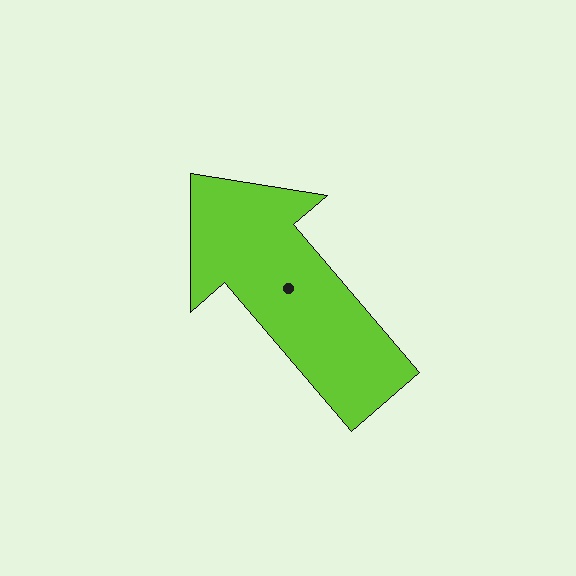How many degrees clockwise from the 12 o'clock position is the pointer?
Approximately 320 degrees.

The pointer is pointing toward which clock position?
Roughly 11 o'clock.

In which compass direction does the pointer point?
Northwest.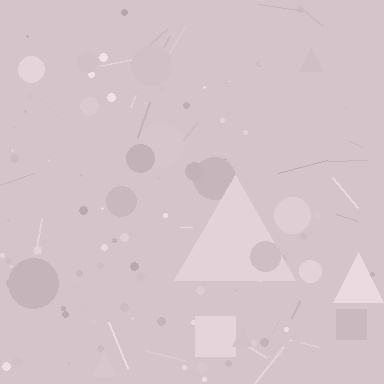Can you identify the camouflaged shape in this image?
The camouflaged shape is a triangle.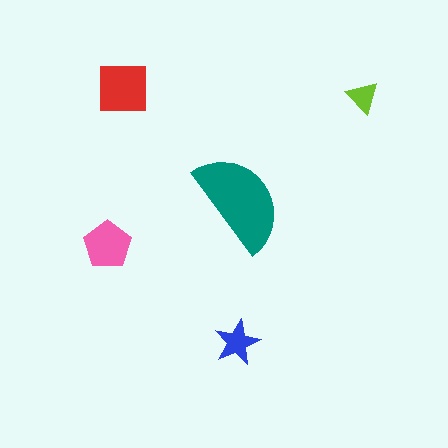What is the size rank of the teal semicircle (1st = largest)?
1st.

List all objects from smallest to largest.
The lime triangle, the blue star, the pink pentagon, the red square, the teal semicircle.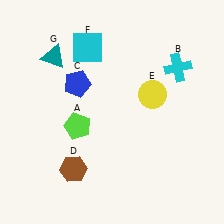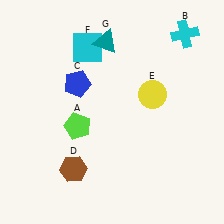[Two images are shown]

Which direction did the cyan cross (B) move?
The cyan cross (B) moved up.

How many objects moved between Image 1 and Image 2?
2 objects moved between the two images.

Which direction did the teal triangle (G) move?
The teal triangle (G) moved right.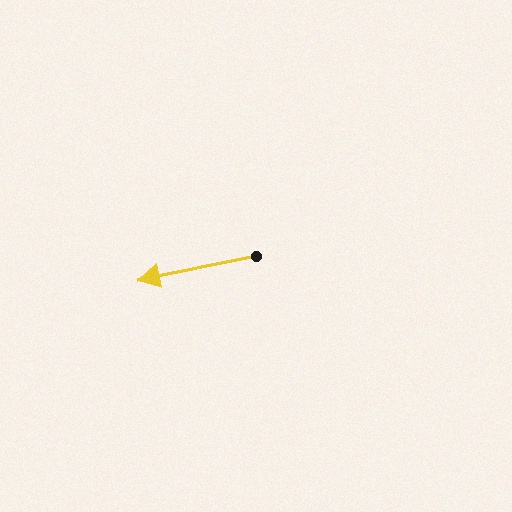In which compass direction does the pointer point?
West.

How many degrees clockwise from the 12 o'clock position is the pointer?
Approximately 258 degrees.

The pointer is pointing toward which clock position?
Roughly 9 o'clock.